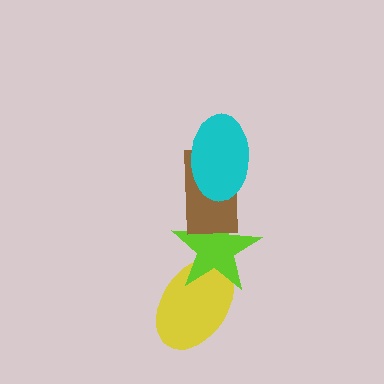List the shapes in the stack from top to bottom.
From top to bottom: the cyan ellipse, the brown rectangle, the lime star, the yellow ellipse.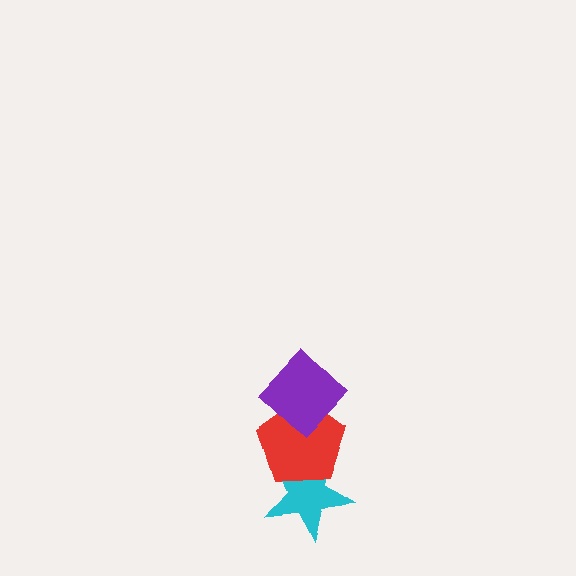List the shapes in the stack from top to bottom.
From top to bottom: the purple diamond, the red pentagon, the cyan star.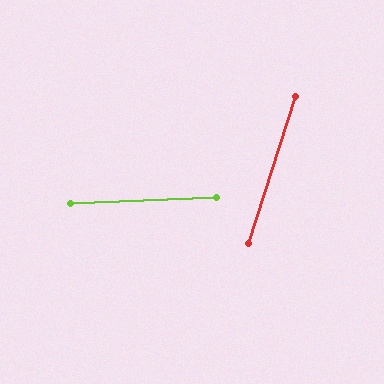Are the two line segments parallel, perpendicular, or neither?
Neither parallel nor perpendicular — they differ by about 70°.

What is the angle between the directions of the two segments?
Approximately 70 degrees.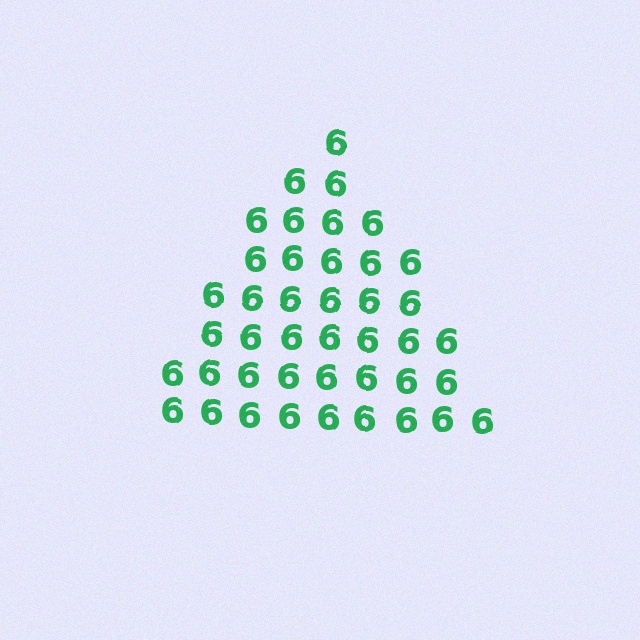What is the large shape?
The large shape is a triangle.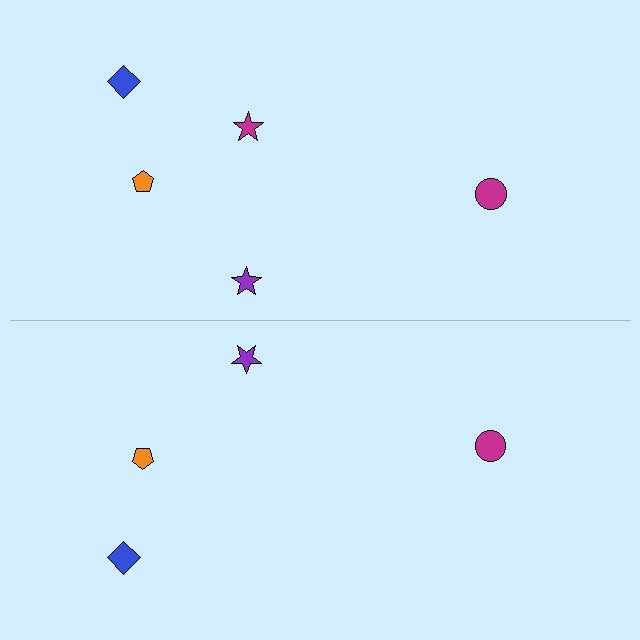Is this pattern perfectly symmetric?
No, the pattern is not perfectly symmetric. A magenta star is missing from the bottom side.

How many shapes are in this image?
There are 9 shapes in this image.